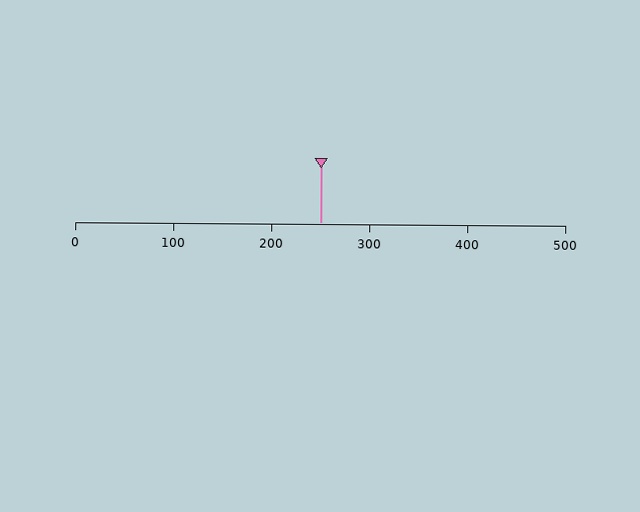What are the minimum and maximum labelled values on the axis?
The axis runs from 0 to 500.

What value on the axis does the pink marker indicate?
The marker indicates approximately 250.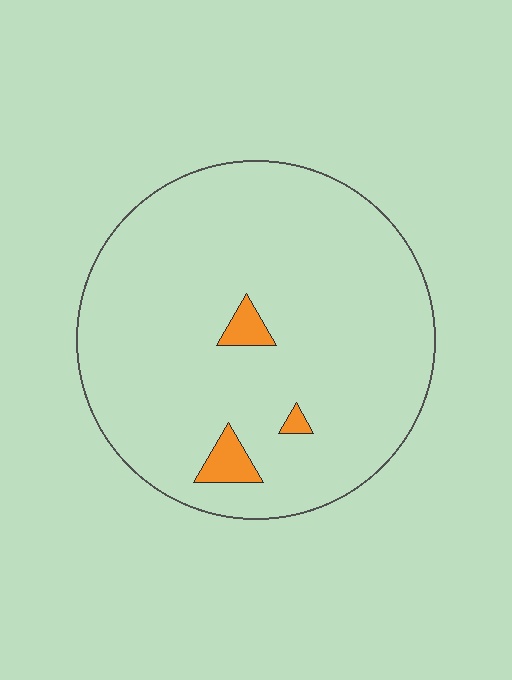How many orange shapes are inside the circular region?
3.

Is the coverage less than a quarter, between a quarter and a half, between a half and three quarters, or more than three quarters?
Less than a quarter.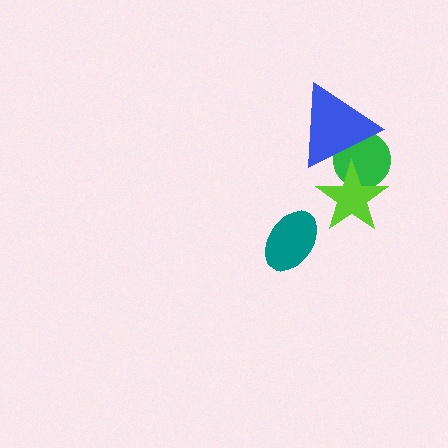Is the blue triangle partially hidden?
No, no other shape covers it.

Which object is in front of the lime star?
The blue triangle is in front of the lime star.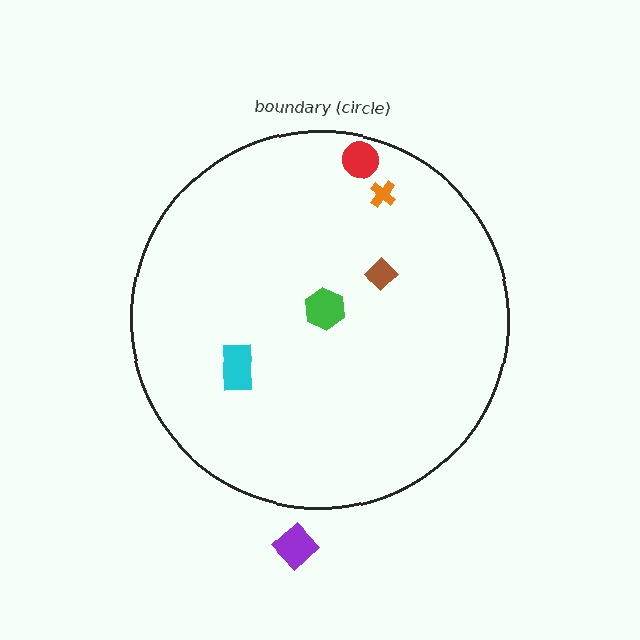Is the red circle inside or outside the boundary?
Inside.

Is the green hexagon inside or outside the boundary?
Inside.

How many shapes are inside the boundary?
5 inside, 1 outside.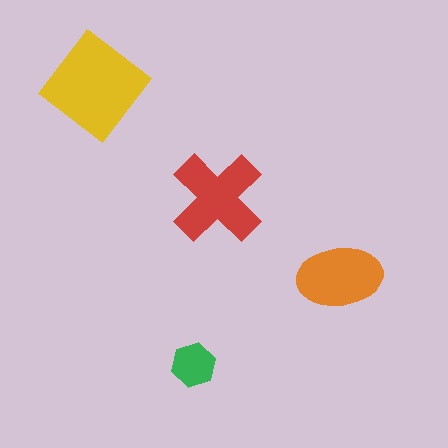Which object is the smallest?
The green hexagon.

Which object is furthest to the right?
The orange ellipse is rightmost.